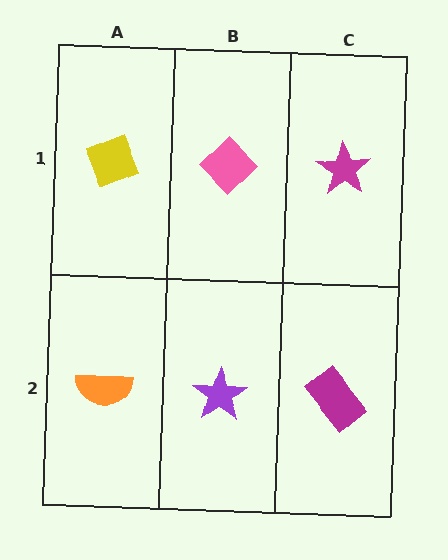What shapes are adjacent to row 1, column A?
An orange semicircle (row 2, column A), a pink diamond (row 1, column B).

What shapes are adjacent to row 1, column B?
A purple star (row 2, column B), a yellow diamond (row 1, column A), a magenta star (row 1, column C).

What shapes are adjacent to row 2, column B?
A pink diamond (row 1, column B), an orange semicircle (row 2, column A), a magenta rectangle (row 2, column C).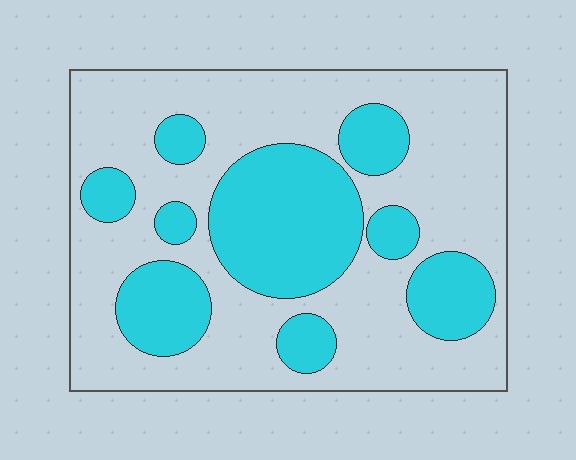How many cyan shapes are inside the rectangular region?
9.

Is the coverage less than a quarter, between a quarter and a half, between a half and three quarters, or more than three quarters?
Between a quarter and a half.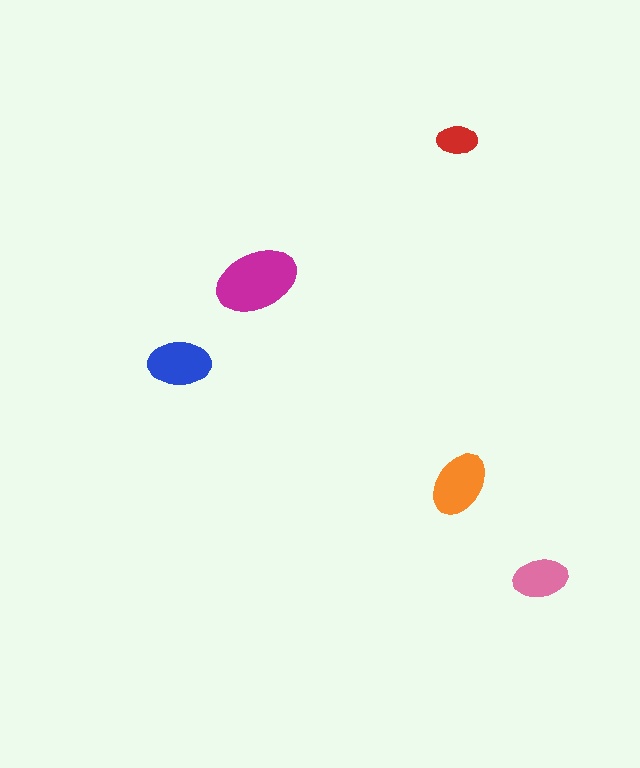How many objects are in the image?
There are 5 objects in the image.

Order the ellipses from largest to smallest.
the magenta one, the orange one, the blue one, the pink one, the red one.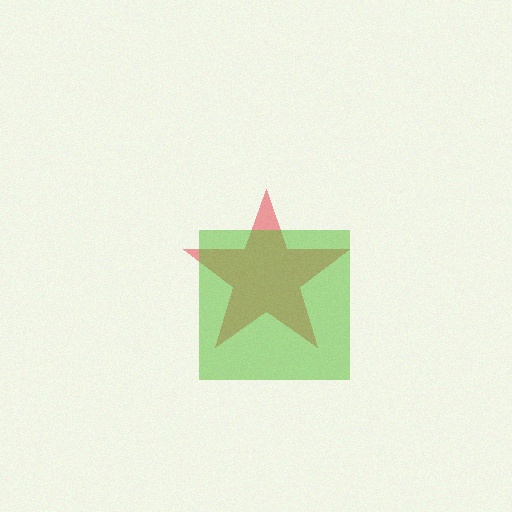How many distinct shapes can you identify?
There are 2 distinct shapes: a red star, a lime square.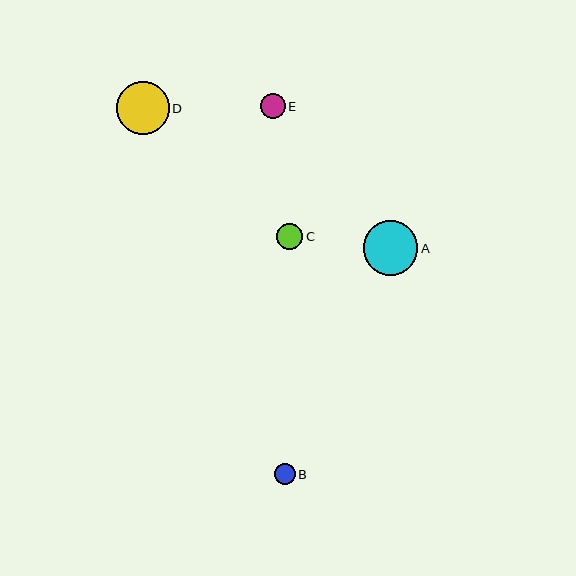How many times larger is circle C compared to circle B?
Circle C is approximately 1.2 times the size of circle B.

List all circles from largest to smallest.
From largest to smallest: A, D, C, E, B.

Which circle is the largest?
Circle A is the largest with a size of approximately 54 pixels.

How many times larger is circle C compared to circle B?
Circle C is approximately 1.2 times the size of circle B.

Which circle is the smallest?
Circle B is the smallest with a size of approximately 21 pixels.